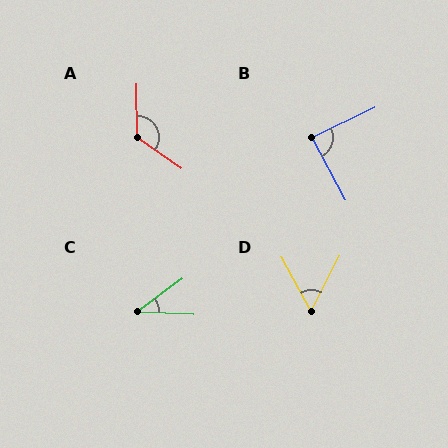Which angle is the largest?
A, at approximately 126 degrees.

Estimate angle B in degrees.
Approximately 88 degrees.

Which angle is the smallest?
C, at approximately 38 degrees.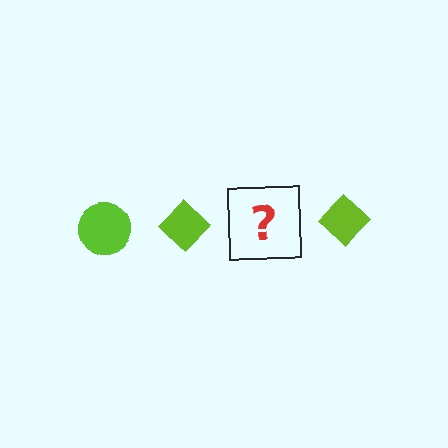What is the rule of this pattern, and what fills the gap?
The rule is that the pattern cycles through circle, diamond shapes in lime. The gap should be filled with a lime circle.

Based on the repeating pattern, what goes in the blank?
The blank should be a lime circle.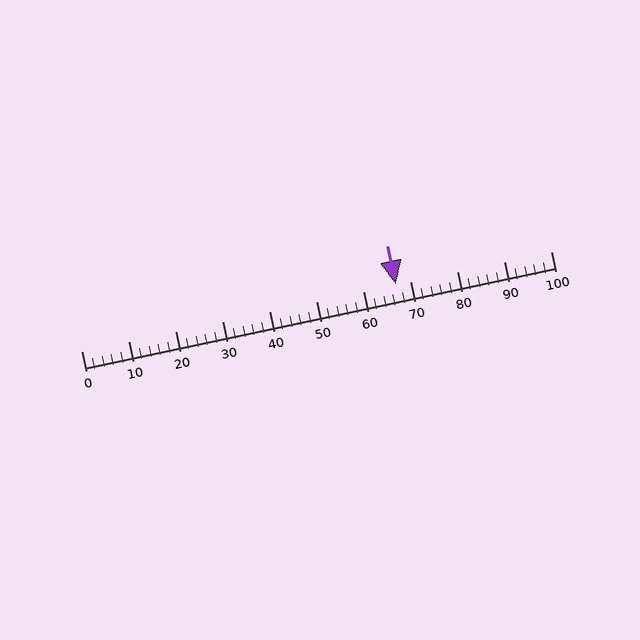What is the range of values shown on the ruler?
The ruler shows values from 0 to 100.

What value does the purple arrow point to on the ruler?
The purple arrow points to approximately 67.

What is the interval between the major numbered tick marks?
The major tick marks are spaced 10 units apart.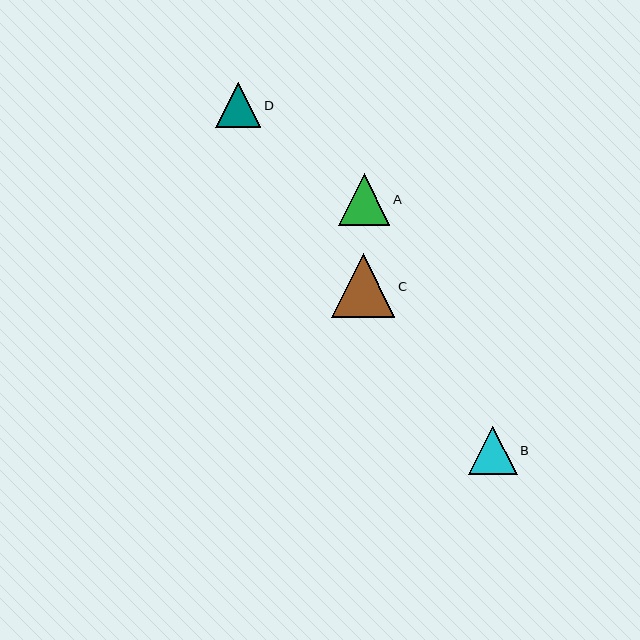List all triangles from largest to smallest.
From largest to smallest: C, A, B, D.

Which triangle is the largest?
Triangle C is the largest with a size of approximately 63 pixels.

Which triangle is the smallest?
Triangle D is the smallest with a size of approximately 45 pixels.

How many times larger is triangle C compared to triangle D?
Triangle C is approximately 1.4 times the size of triangle D.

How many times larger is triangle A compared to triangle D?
Triangle A is approximately 1.1 times the size of triangle D.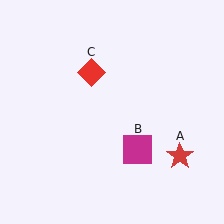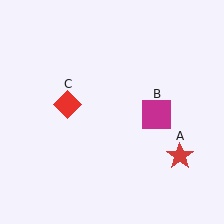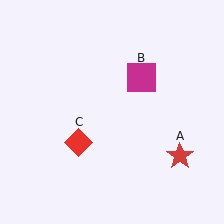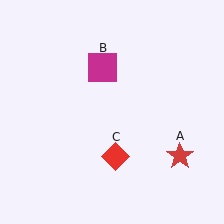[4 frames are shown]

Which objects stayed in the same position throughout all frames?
Red star (object A) remained stationary.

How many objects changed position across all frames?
2 objects changed position: magenta square (object B), red diamond (object C).